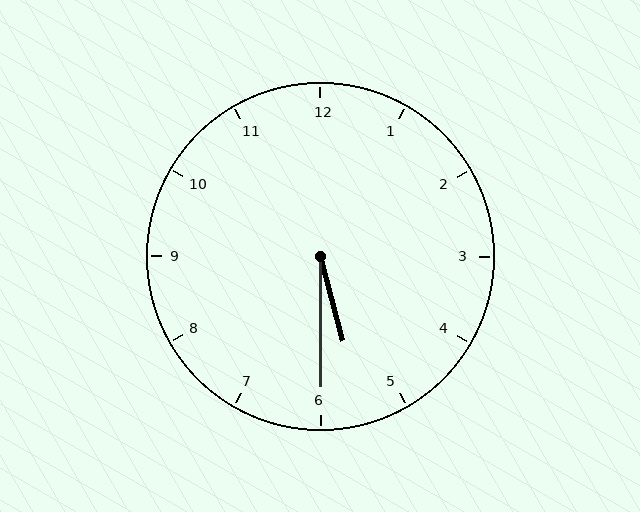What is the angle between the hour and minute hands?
Approximately 15 degrees.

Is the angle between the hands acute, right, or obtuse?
It is acute.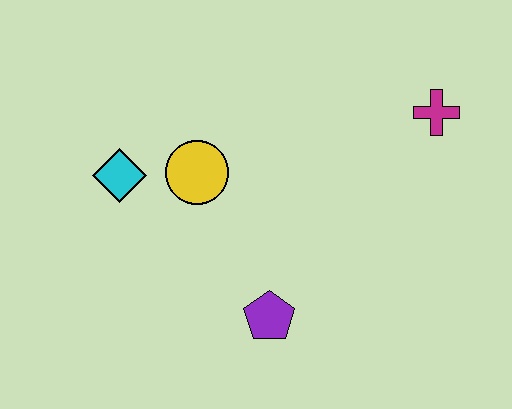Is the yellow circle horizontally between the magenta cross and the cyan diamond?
Yes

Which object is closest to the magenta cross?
The yellow circle is closest to the magenta cross.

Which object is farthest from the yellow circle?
The magenta cross is farthest from the yellow circle.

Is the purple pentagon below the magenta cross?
Yes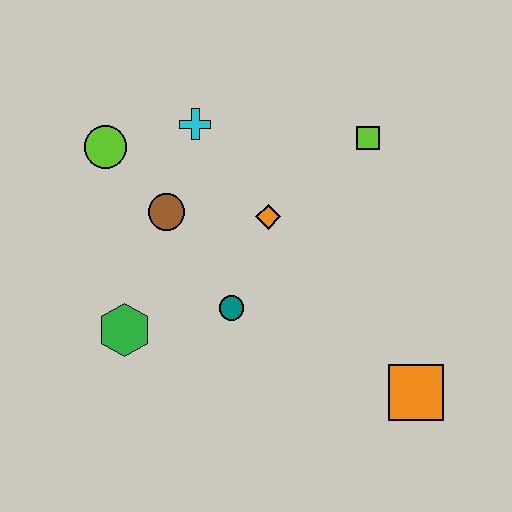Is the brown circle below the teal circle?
No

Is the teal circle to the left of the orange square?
Yes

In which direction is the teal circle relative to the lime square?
The teal circle is below the lime square.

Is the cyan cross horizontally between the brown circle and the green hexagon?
No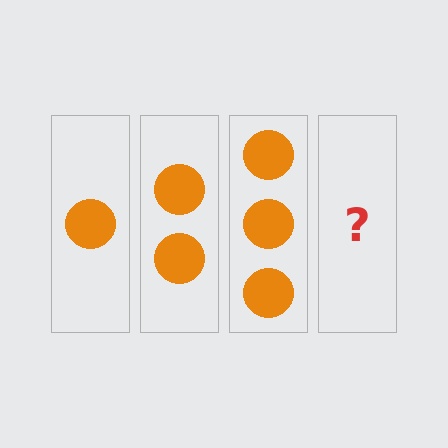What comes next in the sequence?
The next element should be 4 circles.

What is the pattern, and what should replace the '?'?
The pattern is that each step adds one more circle. The '?' should be 4 circles.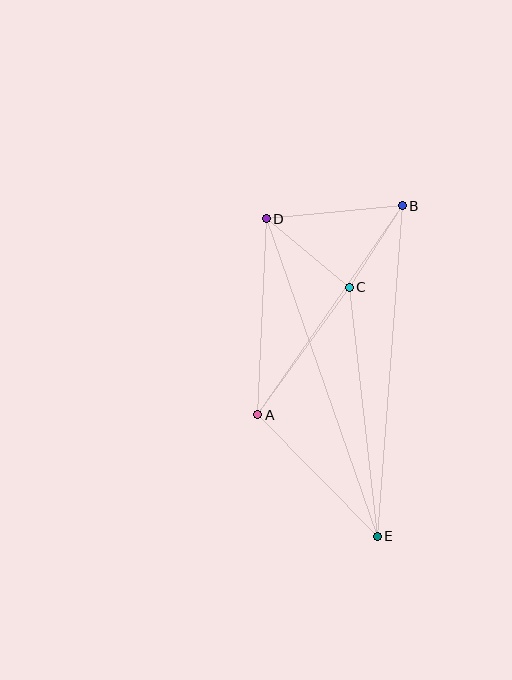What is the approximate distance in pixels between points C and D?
The distance between C and D is approximately 107 pixels.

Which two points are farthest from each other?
Points D and E are farthest from each other.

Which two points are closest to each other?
Points B and C are closest to each other.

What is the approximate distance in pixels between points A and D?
The distance between A and D is approximately 196 pixels.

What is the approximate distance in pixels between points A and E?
The distance between A and E is approximately 170 pixels.